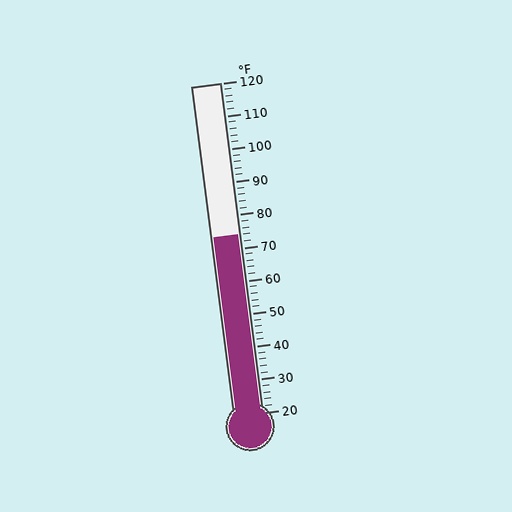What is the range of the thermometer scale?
The thermometer scale ranges from 20°F to 120°F.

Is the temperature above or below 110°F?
The temperature is below 110°F.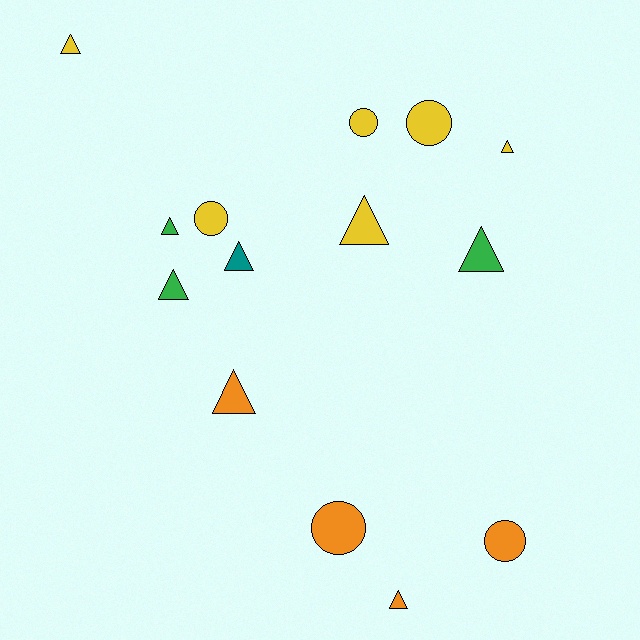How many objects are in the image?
There are 14 objects.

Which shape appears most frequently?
Triangle, with 9 objects.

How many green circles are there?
There are no green circles.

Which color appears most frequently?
Yellow, with 6 objects.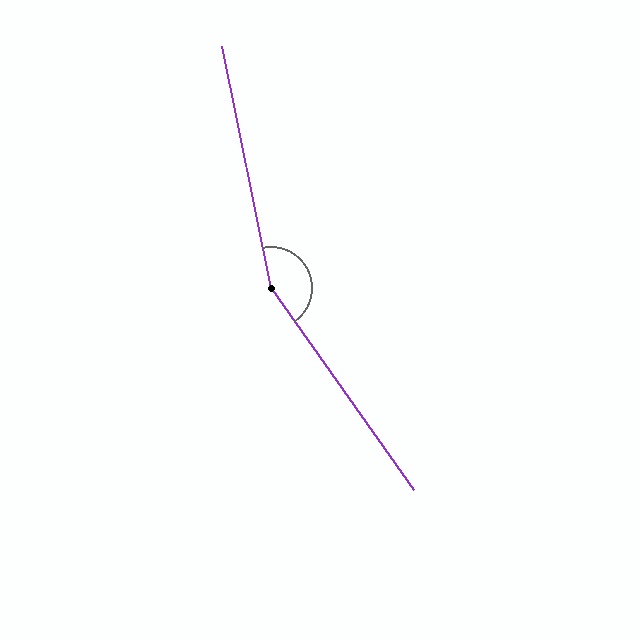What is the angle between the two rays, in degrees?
Approximately 156 degrees.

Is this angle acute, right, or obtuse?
It is obtuse.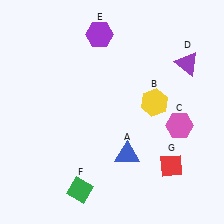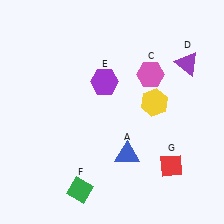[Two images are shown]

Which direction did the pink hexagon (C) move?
The pink hexagon (C) moved up.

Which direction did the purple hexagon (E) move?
The purple hexagon (E) moved down.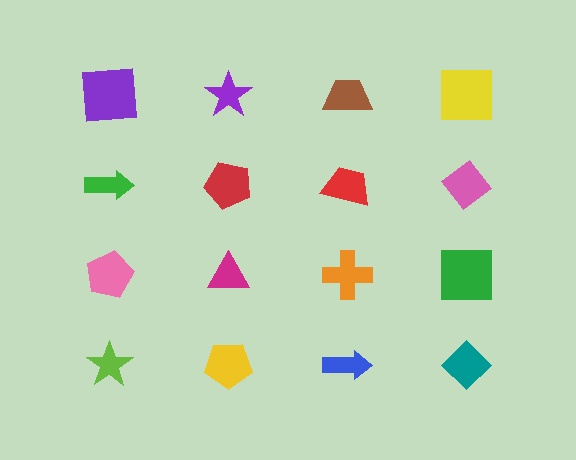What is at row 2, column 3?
A red trapezoid.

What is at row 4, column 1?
A lime star.